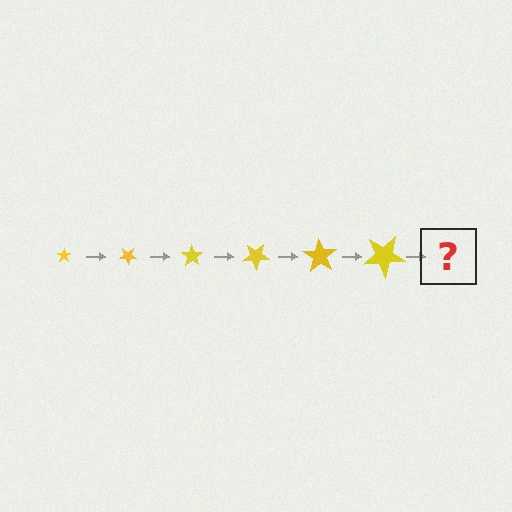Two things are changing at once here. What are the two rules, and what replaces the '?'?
The two rules are that the star grows larger each step and it rotates 35 degrees each step. The '?' should be a star, larger than the previous one and rotated 210 degrees from the start.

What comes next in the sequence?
The next element should be a star, larger than the previous one and rotated 210 degrees from the start.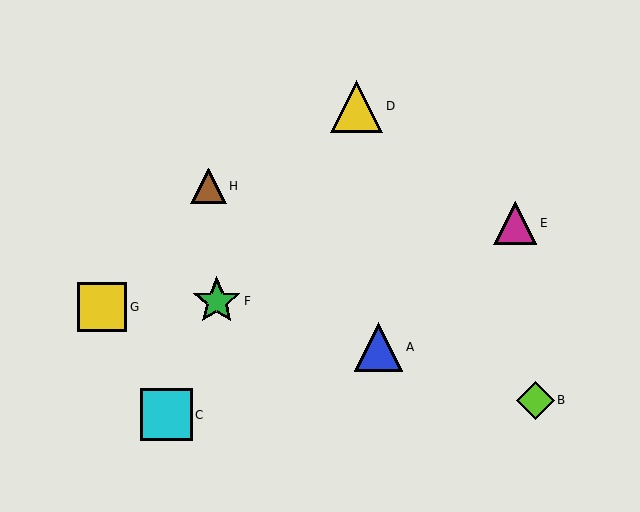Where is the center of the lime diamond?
The center of the lime diamond is at (535, 400).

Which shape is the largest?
The yellow triangle (labeled D) is the largest.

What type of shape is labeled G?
Shape G is a yellow square.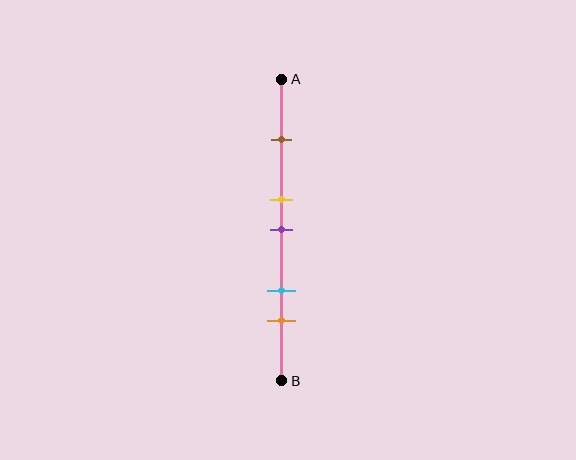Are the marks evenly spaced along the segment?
No, the marks are not evenly spaced.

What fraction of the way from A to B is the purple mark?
The purple mark is approximately 50% (0.5) of the way from A to B.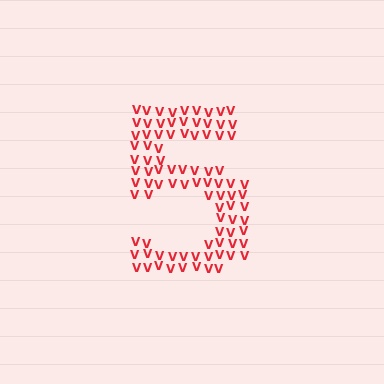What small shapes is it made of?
It is made of small letter V's.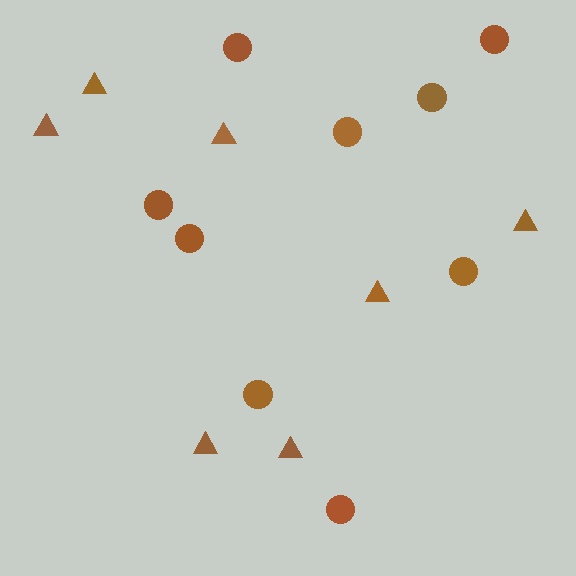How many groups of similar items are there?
There are 2 groups: one group of triangles (7) and one group of circles (9).